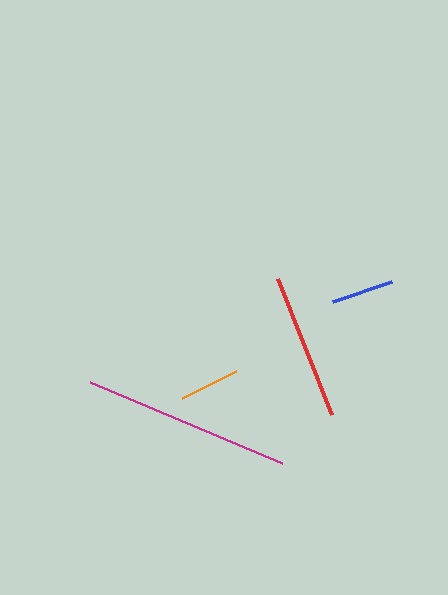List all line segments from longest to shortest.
From longest to shortest: magenta, red, blue, orange.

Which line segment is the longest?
The magenta line is the longest at approximately 209 pixels.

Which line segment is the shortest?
The orange line is the shortest at approximately 60 pixels.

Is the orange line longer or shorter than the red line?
The red line is longer than the orange line.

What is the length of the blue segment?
The blue segment is approximately 62 pixels long.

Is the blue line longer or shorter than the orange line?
The blue line is longer than the orange line.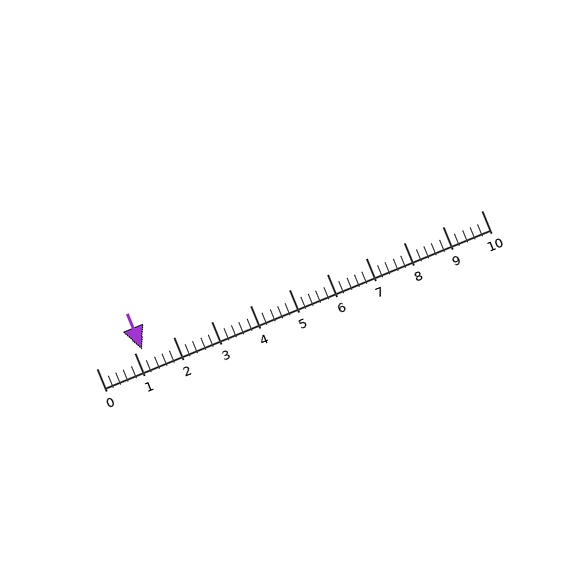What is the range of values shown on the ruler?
The ruler shows values from 0 to 10.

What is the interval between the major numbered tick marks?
The major tick marks are spaced 1 units apart.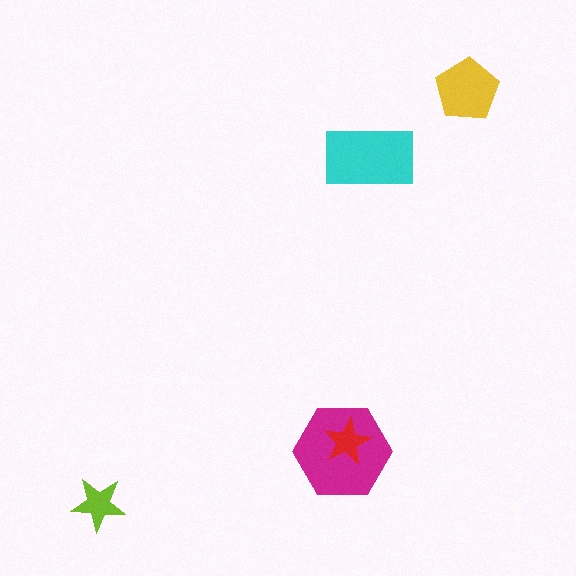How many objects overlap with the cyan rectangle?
0 objects overlap with the cyan rectangle.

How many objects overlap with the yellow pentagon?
0 objects overlap with the yellow pentagon.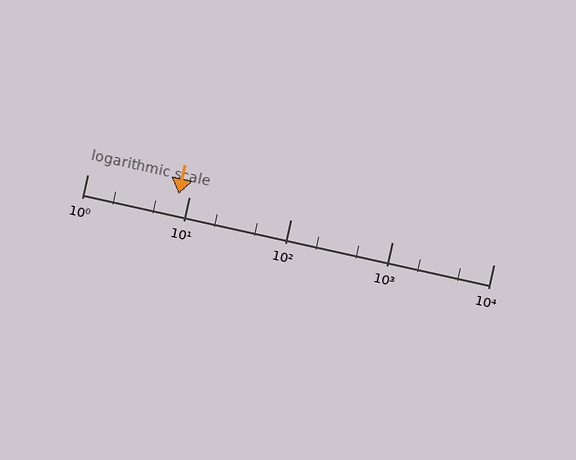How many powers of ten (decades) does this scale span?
The scale spans 4 decades, from 1 to 10000.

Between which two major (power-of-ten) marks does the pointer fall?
The pointer is between 1 and 10.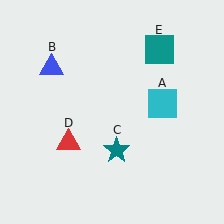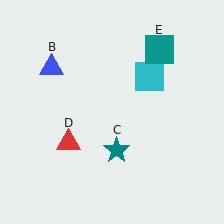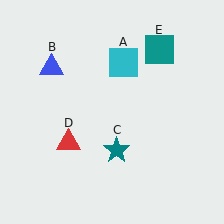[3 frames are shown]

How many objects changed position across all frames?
1 object changed position: cyan square (object A).